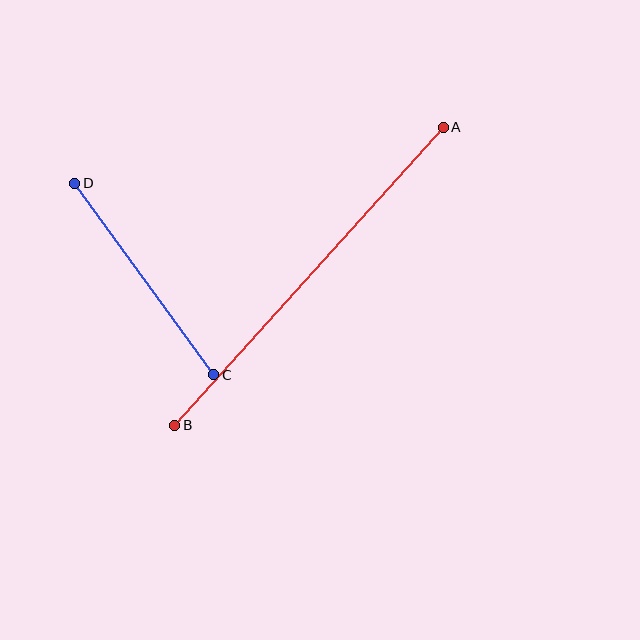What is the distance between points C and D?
The distance is approximately 237 pixels.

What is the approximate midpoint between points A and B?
The midpoint is at approximately (309, 276) pixels.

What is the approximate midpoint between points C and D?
The midpoint is at approximately (144, 279) pixels.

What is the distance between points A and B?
The distance is approximately 401 pixels.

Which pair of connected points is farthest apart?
Points A and B are farthest apart.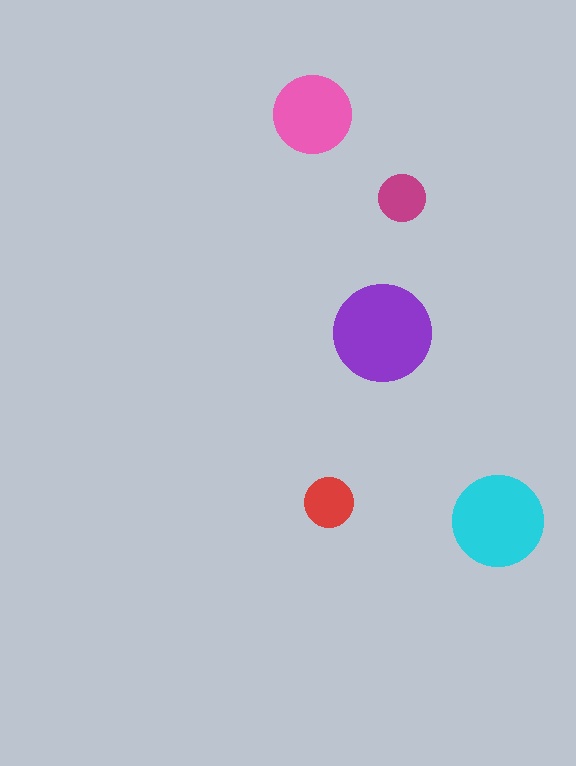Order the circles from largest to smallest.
the purple one, the cyan one, the pink one, the red one, the magenta one.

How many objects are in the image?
There are 5 objects in the image.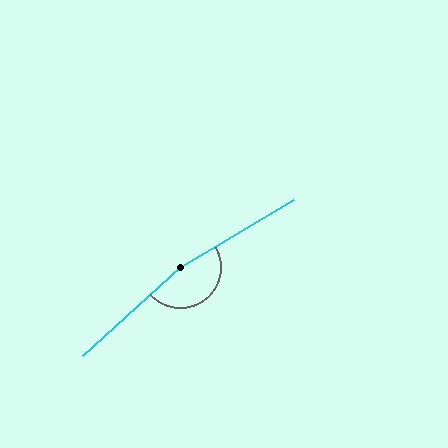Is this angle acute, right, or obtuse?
It is obtuse.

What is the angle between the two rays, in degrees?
Approximately 168 degrees.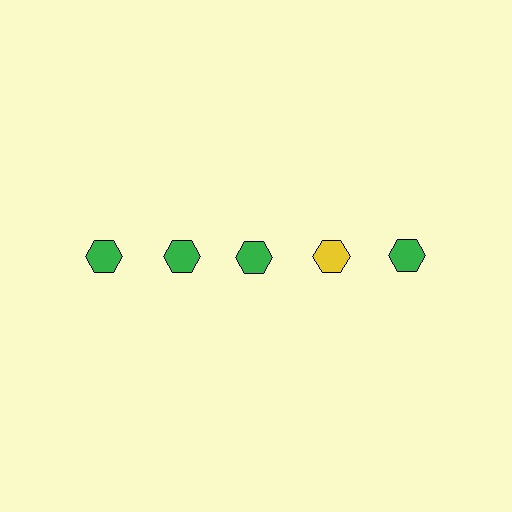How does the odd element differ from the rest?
It has a different color: yellow instead of green.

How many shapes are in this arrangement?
There are 5 shapes arranged in a grid pattern.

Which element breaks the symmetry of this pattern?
The yellow hexagon in the top row, second from right column breaks the symmetry. All other shapes are green hexagons.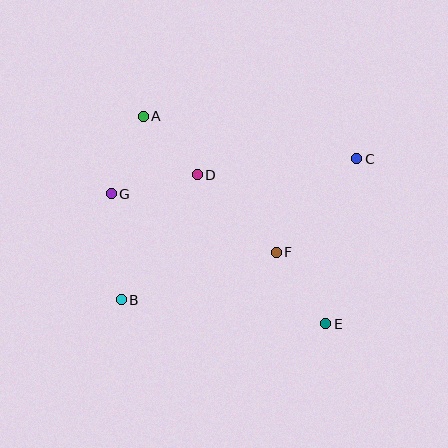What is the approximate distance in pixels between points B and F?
The distance between B and F is approximately 162 pixels.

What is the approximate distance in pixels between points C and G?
The distance between C and G is approximately 248 pixels.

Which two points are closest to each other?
Points A and D are closest to each other.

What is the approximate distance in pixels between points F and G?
The distance between F and G is approximately 176 pixels.